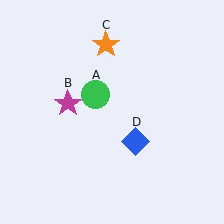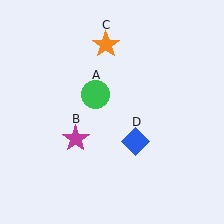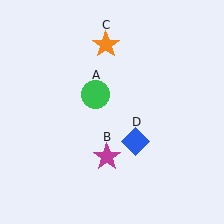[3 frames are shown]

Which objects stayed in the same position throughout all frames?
Green circle (object A) and orange star (object C) and blue diamond (object D) remained stationary.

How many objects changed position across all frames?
1 object changed position: magenta star (object B).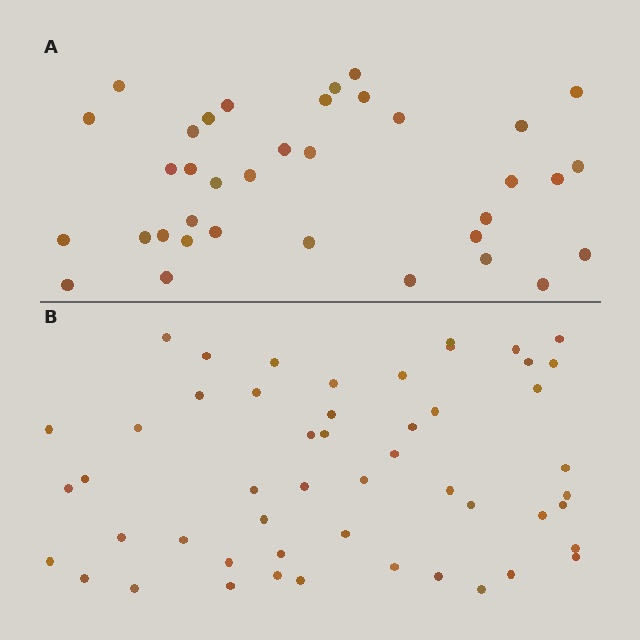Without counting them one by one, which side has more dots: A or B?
Region B (the bottom region) has more dots.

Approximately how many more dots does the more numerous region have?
Region B has approximately 15 more dots than region A.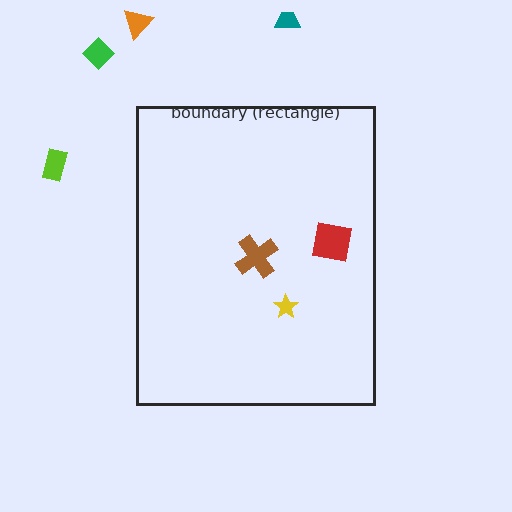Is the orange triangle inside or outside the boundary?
Outside.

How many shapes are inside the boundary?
3 inside, 4 outside.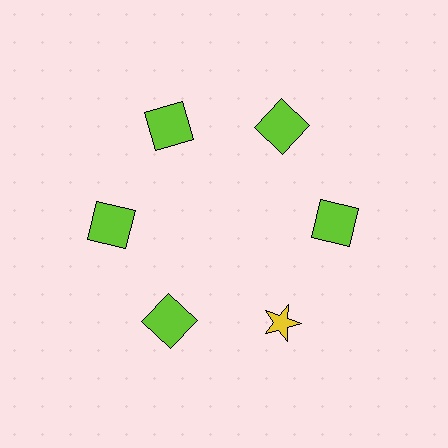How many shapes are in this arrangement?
There are 6 shapes arranged in a ring pattern.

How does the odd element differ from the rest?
It differs in both color (yellow instead of lime) and shape (star instead of square).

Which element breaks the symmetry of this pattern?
The yellow star at roughly the 5 o'clock position breaks the symmetry. All other shapes are lime squares.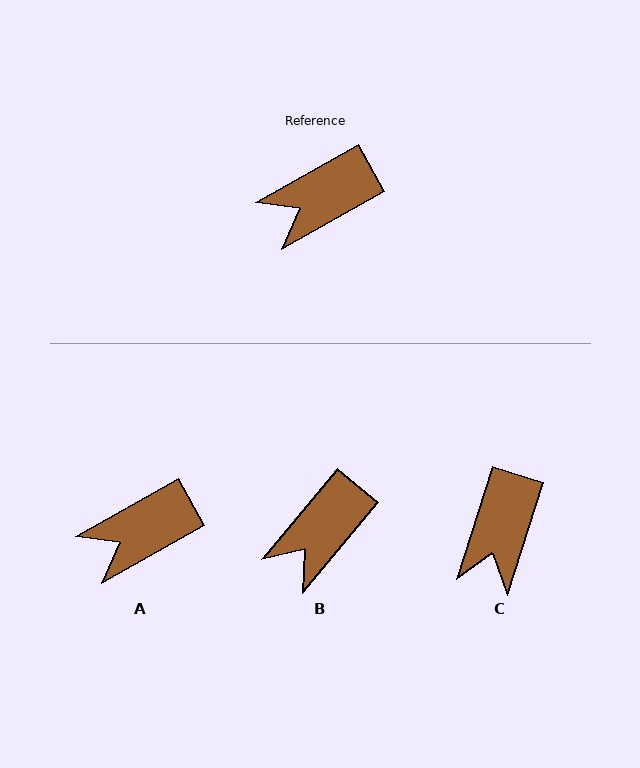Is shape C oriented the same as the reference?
No, it is off by about 43 degrees.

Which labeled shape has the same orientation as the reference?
A.